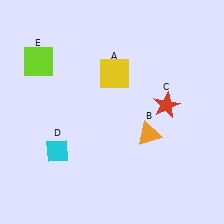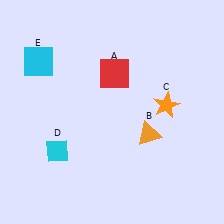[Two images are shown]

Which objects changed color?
A changed from yellow to red. C changed from red to orange. E changed from lime to cyan.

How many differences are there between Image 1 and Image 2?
There are 3 differences between the two images.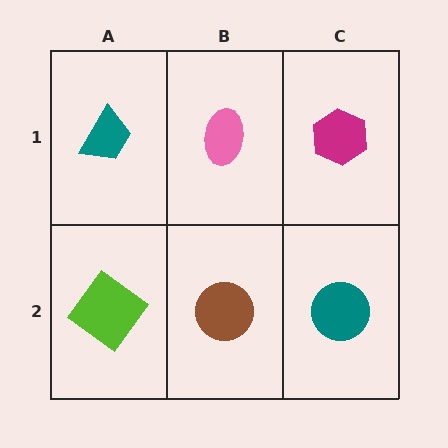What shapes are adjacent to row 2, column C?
A magenta hexagon (row 1, column C), a brown circle (row 2, column B).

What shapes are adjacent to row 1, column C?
A teal circle (row 2, column C), a pink ellipse (row 1, column B).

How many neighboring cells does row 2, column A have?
2.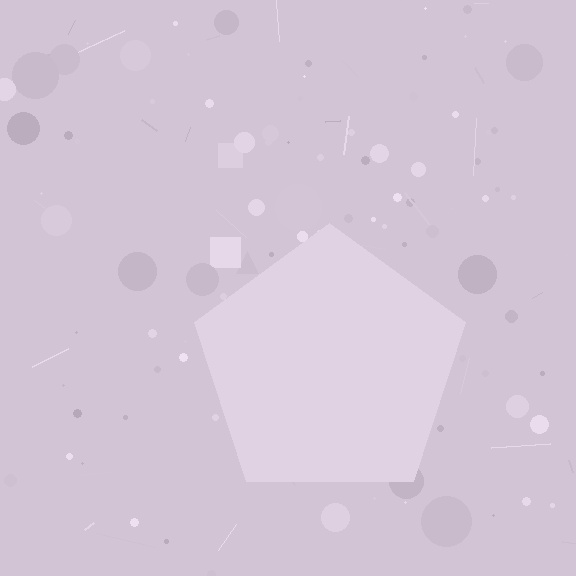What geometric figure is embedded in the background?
A pentagon is embedded in the background.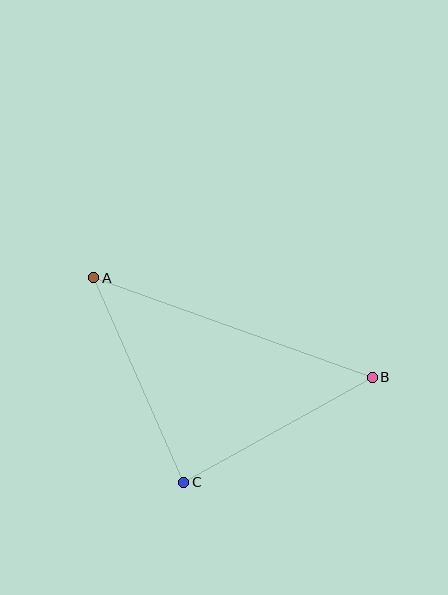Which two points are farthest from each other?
Points A and B are farthest from each other.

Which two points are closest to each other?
Points B and C are closest to each other.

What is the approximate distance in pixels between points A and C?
The distance between A and C is approximately 223 pixels.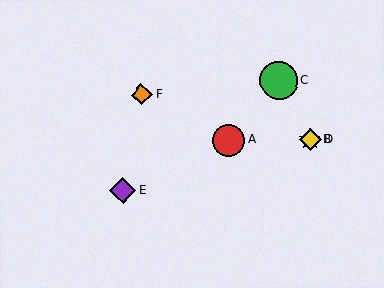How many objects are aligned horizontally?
3 objects (A, B, D) are aligned horizontally.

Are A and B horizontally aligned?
Yes, both are at y≈140.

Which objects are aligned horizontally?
Objects A, B, D are aligned horizontally.